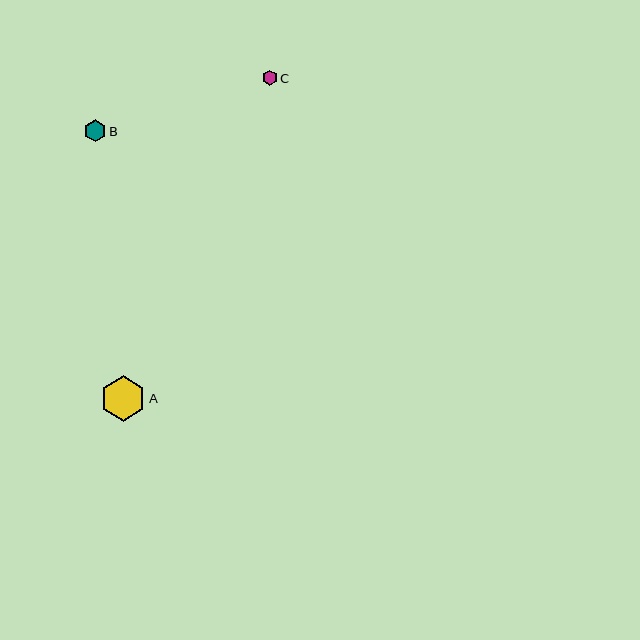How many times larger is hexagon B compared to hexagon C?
Hexagon B is approximately 1.5 times the size of hexagon C.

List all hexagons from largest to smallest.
From largest to smallest: A, B, C.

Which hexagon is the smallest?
Hexagon C is the smallest with a size of approximately 15 pixels.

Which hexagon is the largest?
Hexagon A is the largest with a size of approximately 46 pixels.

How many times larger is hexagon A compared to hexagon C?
Hexagon A is approximately 3.0 times the size of hexagon C.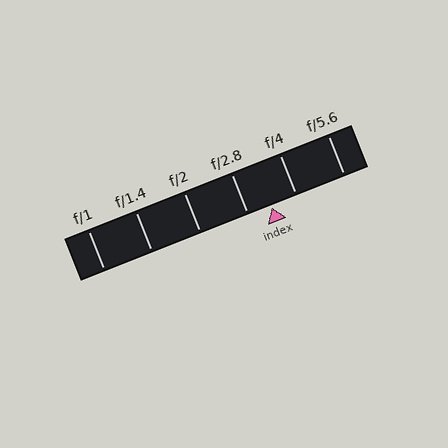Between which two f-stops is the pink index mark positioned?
The index mark is between f/2.8 and f/4.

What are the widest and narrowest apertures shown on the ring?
The widest aperture shown is f/1 and the narrowest is f/5.6.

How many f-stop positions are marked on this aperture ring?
There are 6 f-stop positions marked.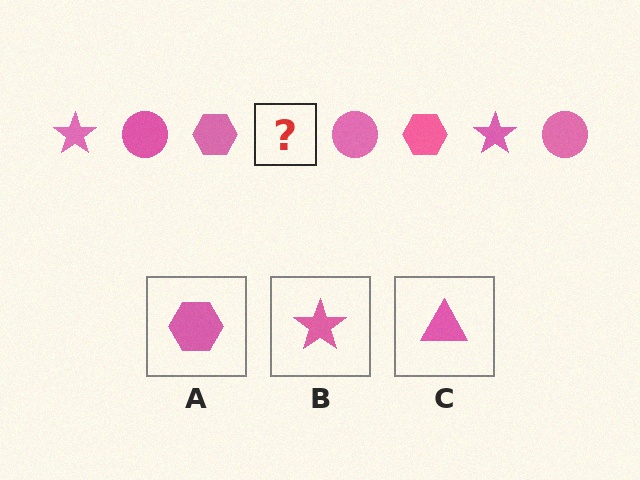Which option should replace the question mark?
Option B.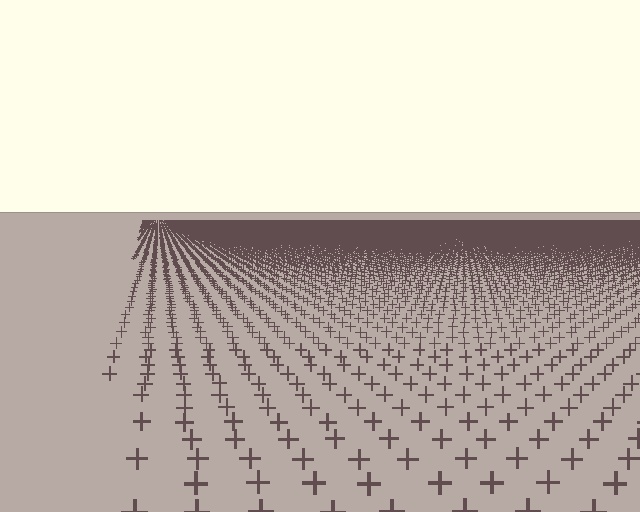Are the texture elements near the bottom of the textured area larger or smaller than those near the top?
Larger. Near the bottom, elements are closer to the viewer and appear at a bigger on-screen size.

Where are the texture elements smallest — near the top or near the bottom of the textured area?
Near the top.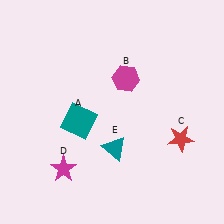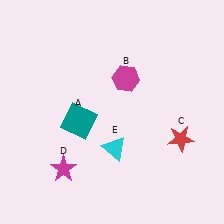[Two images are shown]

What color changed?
The triangle (E) changed from teal in Image 1 to cyan in Image 2.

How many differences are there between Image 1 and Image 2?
There is 1 difference between the two images.